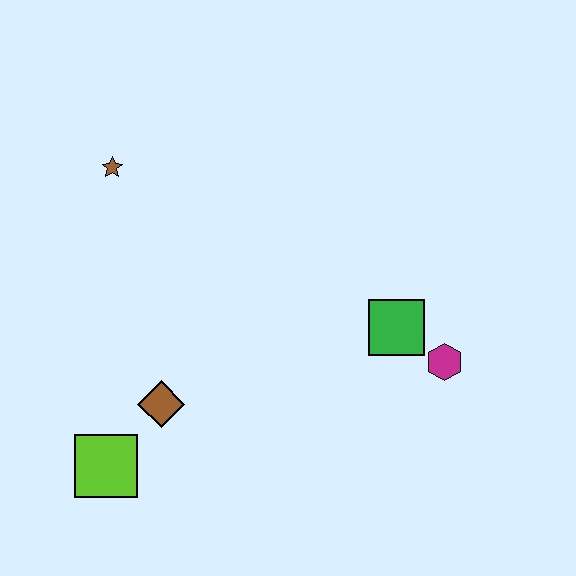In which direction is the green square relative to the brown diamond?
The green square is to the right of the brown diamond.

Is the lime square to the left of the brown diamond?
Yes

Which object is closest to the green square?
The magenta hexagon is closest to the green square.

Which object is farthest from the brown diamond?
The magenta hexagon is farthest from the brown diamond.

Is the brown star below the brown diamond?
No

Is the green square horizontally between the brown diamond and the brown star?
No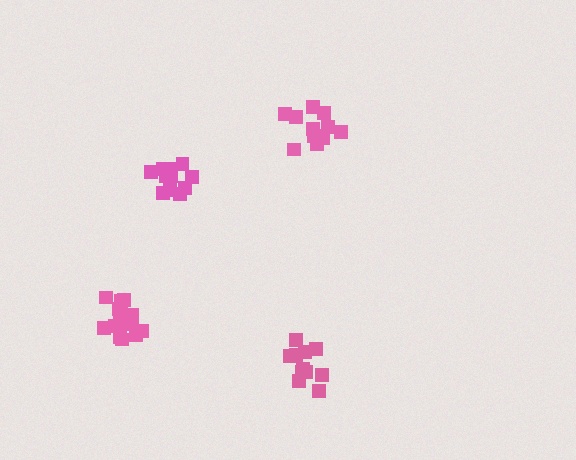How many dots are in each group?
Group 1: 11 dots, Group 2: 11 dots, Group 3: 13 dots, Group 4: 14 dots (49 total).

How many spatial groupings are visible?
There are 4 spatial groupings.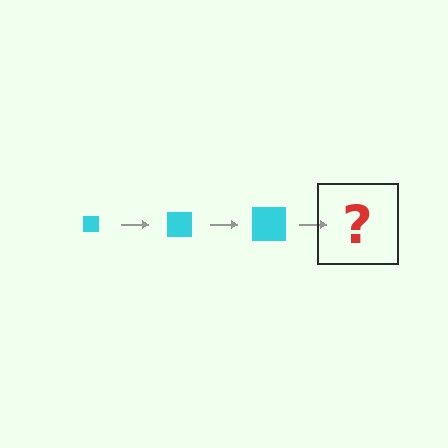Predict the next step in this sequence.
The next step is a cyan square, larger than the previous one.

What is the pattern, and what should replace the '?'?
The pattern is that the square gets progressively larger each step. The '?' should be a cyan square, larger than the previous one.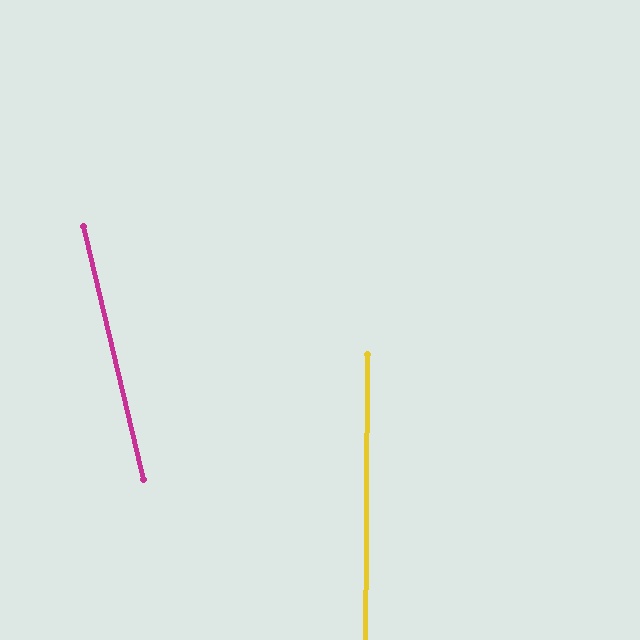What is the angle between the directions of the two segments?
Approximately 13 degrees.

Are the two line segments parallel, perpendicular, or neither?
Neither parallel nor perpendicular — they differ by about 13°.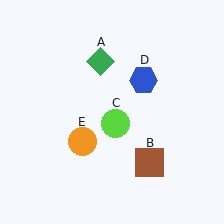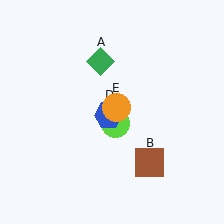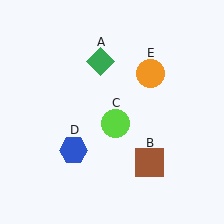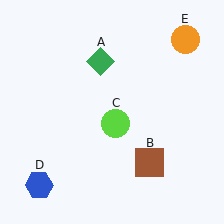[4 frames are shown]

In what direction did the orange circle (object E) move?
The orange circle (object E) moved up and to the right.